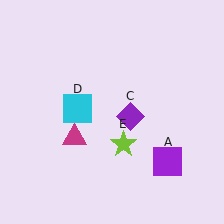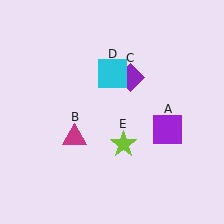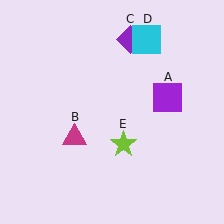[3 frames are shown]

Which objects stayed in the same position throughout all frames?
Magenta triangle (object B) and lime star (object E) remained stationary.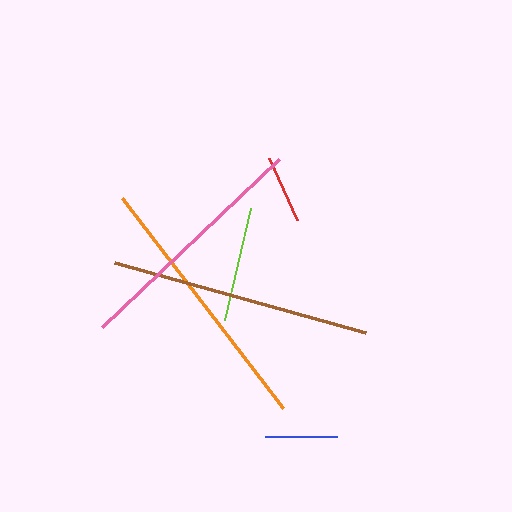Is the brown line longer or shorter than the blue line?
The brown line is longer than the blue line.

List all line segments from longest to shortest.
From longest to shortest: orange, brown, pink, lime, blue, red.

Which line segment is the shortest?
The red line is the shortest at approximately 68 pixels.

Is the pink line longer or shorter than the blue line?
The pink line is longer than the blue line.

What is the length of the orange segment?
The orange segment is approximately 265 pixels long.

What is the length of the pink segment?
The pink segment is approximately 245 pixels long.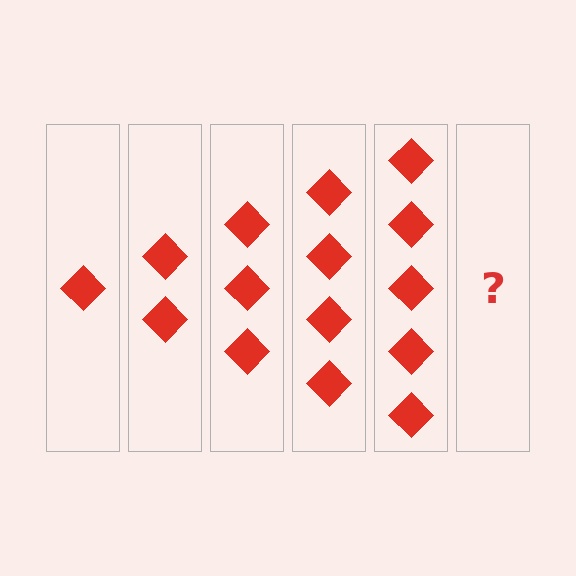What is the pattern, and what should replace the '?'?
The pattern is that each step adds one more diamond. The '?' should be 6 diamonds.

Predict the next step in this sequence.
The next step is 6 diamonds.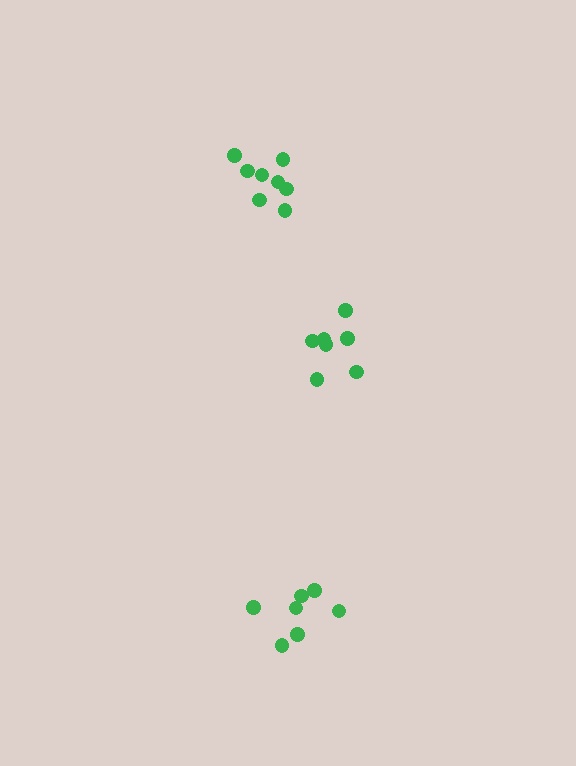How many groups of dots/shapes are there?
There are 3 groups.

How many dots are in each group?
Group 1: 8 dots, Group 2: 7 dots, Group 3: 7 dots (22 total).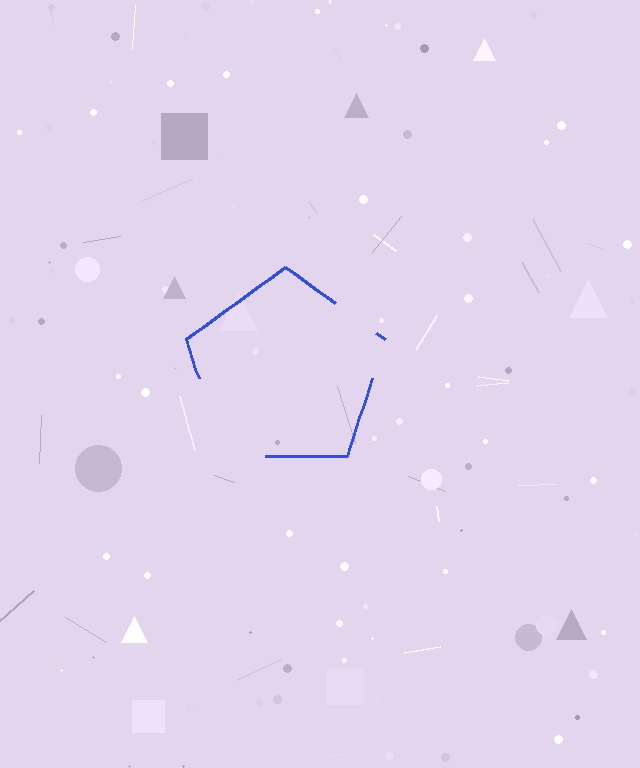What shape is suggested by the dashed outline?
The dashed outline suggests a pentagon.